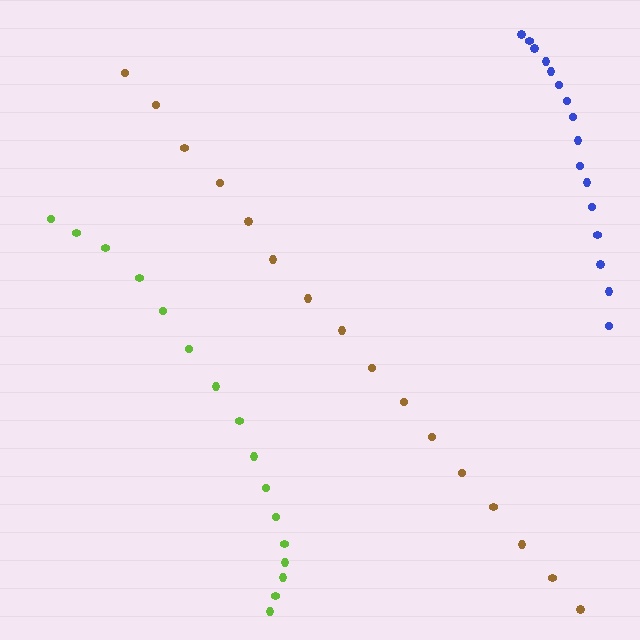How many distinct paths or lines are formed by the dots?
There are 3 distinct paths.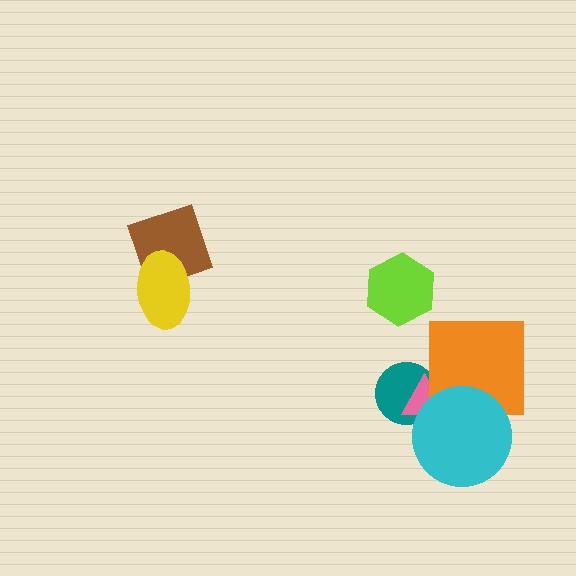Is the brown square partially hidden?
Yes, it is partially covered by another shape.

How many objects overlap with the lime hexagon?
0 objects overlap with the lime hexagon.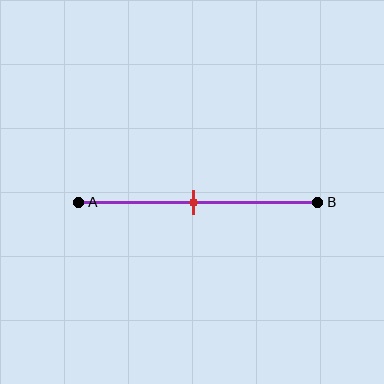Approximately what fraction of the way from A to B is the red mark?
The red mark is approximately 50% of the way from A to B.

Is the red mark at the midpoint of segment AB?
Yes, the mark is approximately at the midpoint.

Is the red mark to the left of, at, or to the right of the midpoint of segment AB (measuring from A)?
The red mark is approximately at the midpoint of segment AB.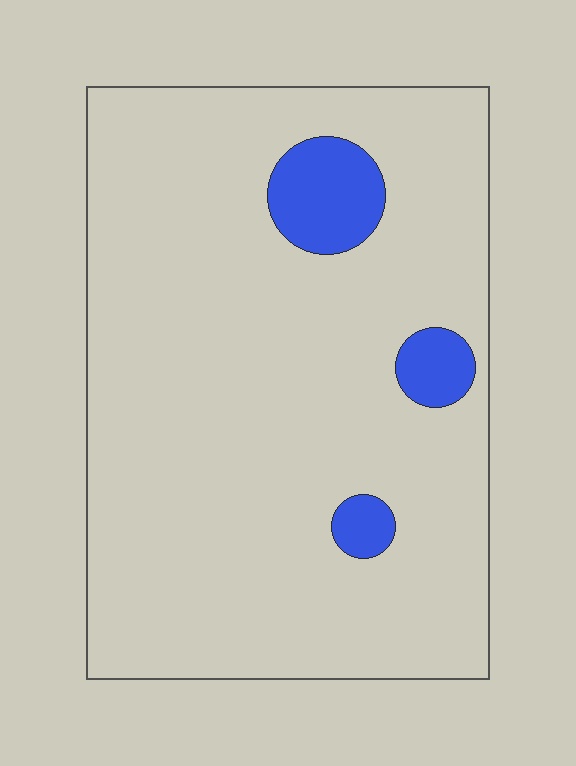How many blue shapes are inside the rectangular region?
3.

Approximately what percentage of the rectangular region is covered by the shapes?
Approximately 10%.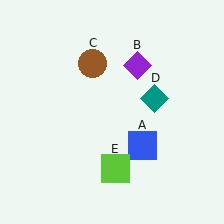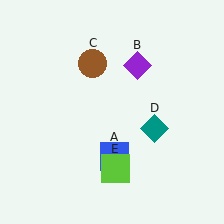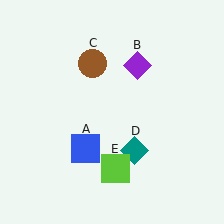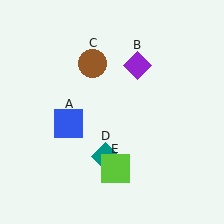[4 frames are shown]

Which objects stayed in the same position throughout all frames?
Purple diamond (object B) and brown circle (object C) and lime square (object E) remained stationary.